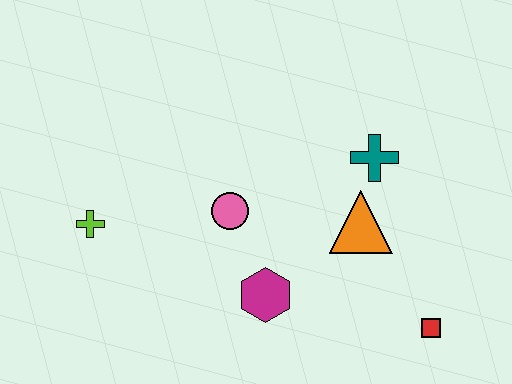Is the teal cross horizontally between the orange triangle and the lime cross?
No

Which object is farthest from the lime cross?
The red square is farthest from the lime cross.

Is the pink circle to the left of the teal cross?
Yes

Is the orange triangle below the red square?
No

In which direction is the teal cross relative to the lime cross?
The teal cross is to the right of the lime cross.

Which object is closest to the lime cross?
The pink circle is closest to the lime cross.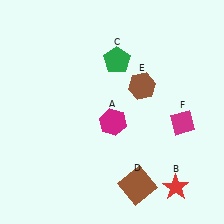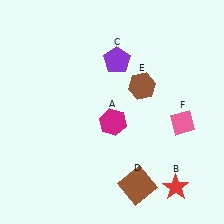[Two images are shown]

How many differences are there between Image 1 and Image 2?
There are 2 differences between the two images.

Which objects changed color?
C changed from green to purple. F changed from magenta to pink.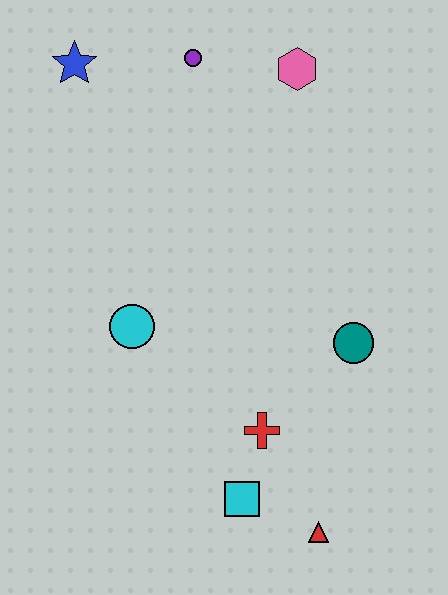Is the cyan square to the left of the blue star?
No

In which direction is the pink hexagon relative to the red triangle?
The pink hexagon is above the red triangle.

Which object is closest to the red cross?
The cyan square is closest to the red cross.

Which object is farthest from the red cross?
The blue star is farthest from the red cross.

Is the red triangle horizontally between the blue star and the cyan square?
No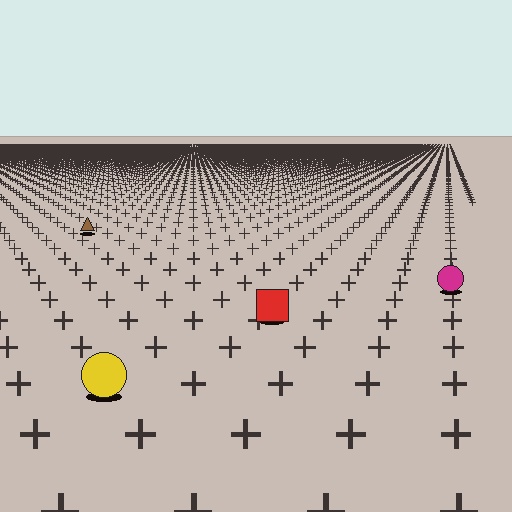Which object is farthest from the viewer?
The brown triangle is farthest from the viewer. It appears smaller and the ground texture around it is denser.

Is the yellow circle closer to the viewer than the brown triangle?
Yes. The yellow circle is closer — you can tell from the texture gradient: the ground texture is coarser near it.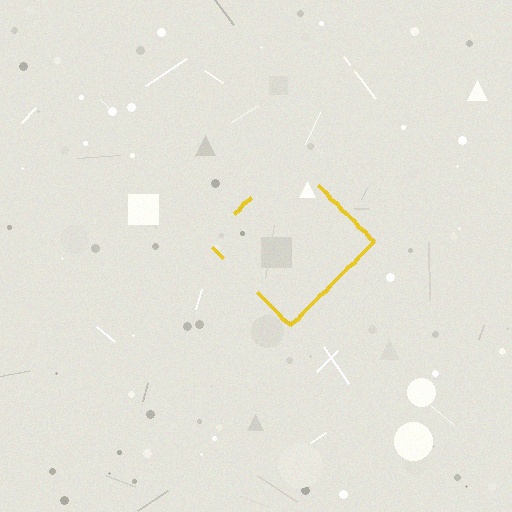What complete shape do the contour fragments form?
The contour fragments form a diamond.